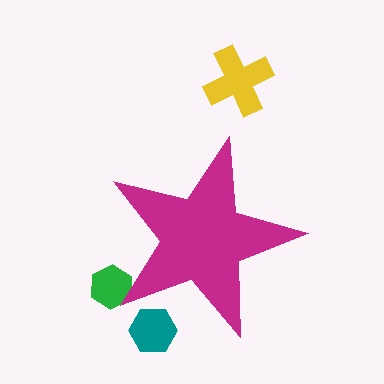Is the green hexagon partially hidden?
Yes, the green hexagon is partially hidden behind the magenta star.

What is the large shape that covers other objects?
A magenta star.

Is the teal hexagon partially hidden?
Yes, the teal hexagon is partially hidden behind the magenta star.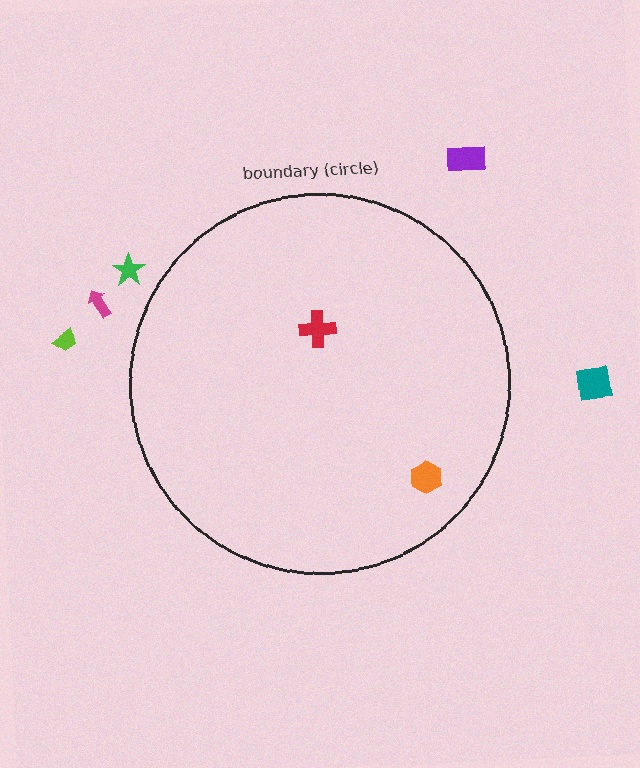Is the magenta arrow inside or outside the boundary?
Outside.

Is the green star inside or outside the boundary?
Outside.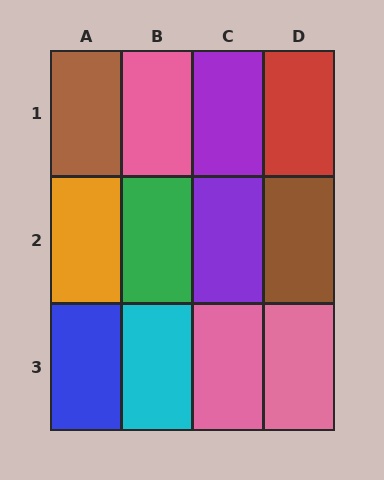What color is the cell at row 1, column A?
Brown.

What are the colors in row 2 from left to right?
Orange, green, purple, brown.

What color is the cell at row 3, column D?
Pink.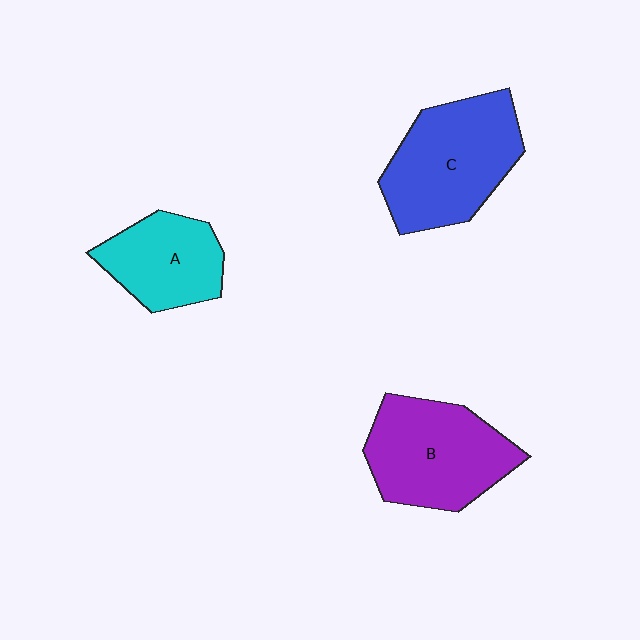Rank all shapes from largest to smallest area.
From largest to smallest: C (blue), B (purple), A (cyan).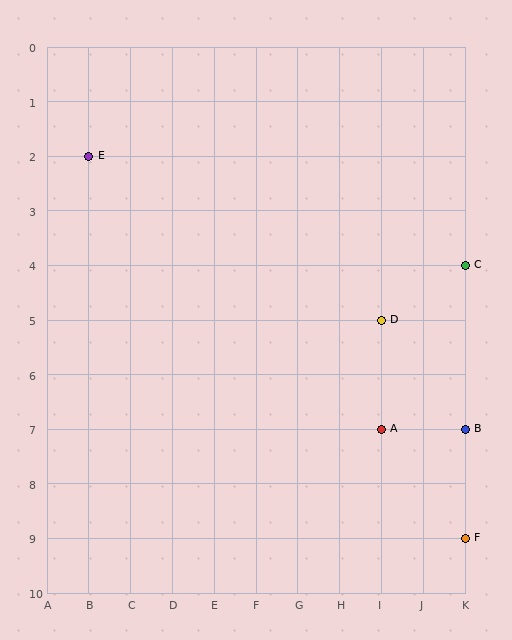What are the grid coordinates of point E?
Point E is at grid coordinates (B, 2).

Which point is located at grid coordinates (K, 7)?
Point B is at (K, 7).